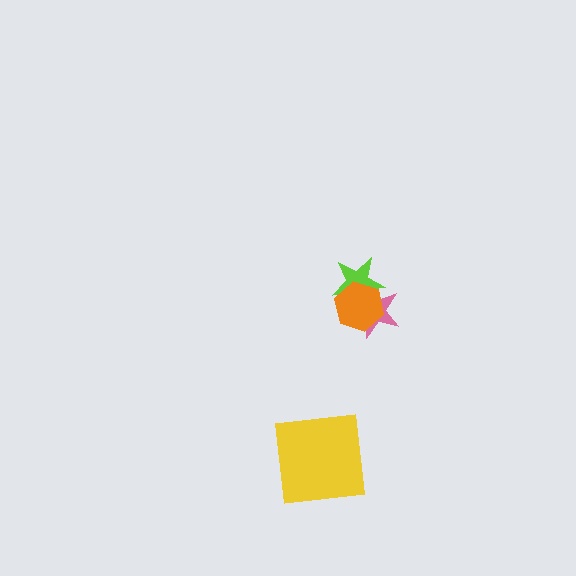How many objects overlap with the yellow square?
0 objects overlap with the yellow square.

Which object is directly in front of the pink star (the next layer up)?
The lime star is directly in front of the pink star.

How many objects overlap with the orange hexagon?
2 objects overlap with the orange hexagon.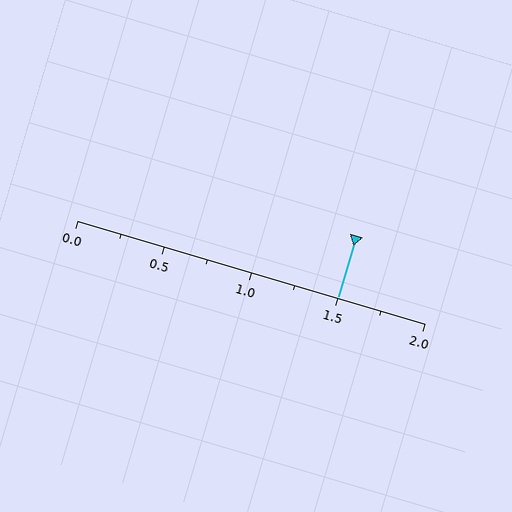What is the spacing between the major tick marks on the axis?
The major ticks are spaced 0.5 apart.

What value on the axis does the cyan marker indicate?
The marker indicates approximately 1.5.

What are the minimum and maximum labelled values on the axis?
The axis runs from 0.0 to 2.0.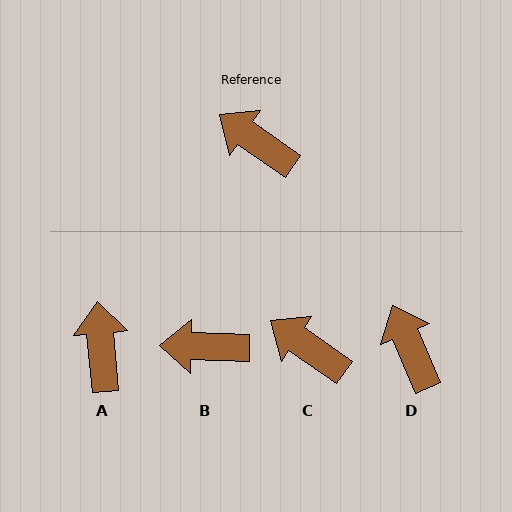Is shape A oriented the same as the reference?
No, it is off by about 50 degrees.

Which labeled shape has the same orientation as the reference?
C.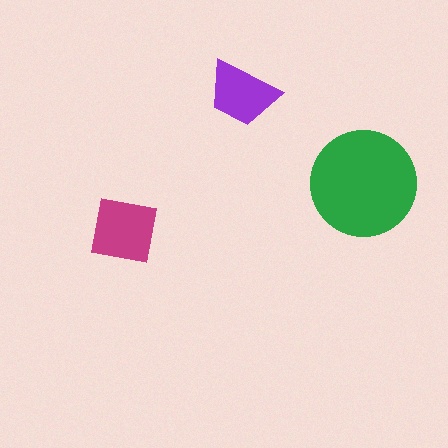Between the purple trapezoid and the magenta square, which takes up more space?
The magenta square.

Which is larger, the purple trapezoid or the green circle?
The green circle.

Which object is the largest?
The green circle.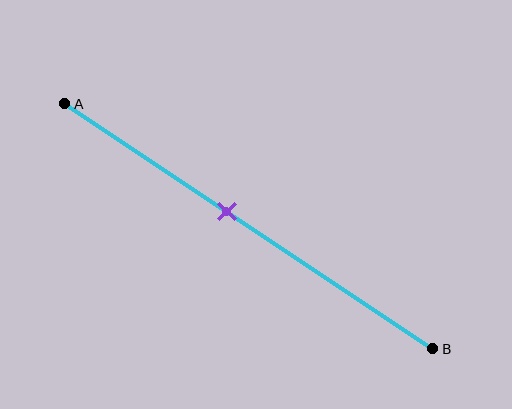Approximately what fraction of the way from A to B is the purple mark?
The purple mark is approximately 45% of the way from A to B.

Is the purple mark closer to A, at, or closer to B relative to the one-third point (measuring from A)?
The purple mark is closer to point B than the one-third point of segment AB.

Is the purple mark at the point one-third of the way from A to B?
No, the mark is at about 45% from A, not at the 33% one-third point.